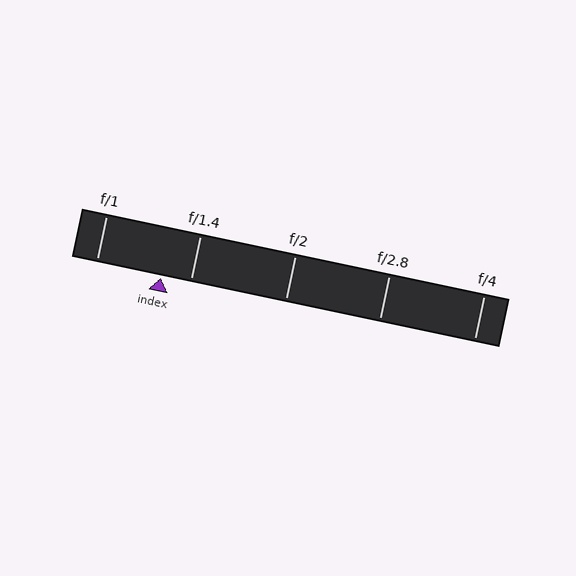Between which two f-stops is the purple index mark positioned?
The index mark is between f/1 and f/1.4.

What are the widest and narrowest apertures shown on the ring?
The widest aperture shown is f/1 and the narrowest is f/4.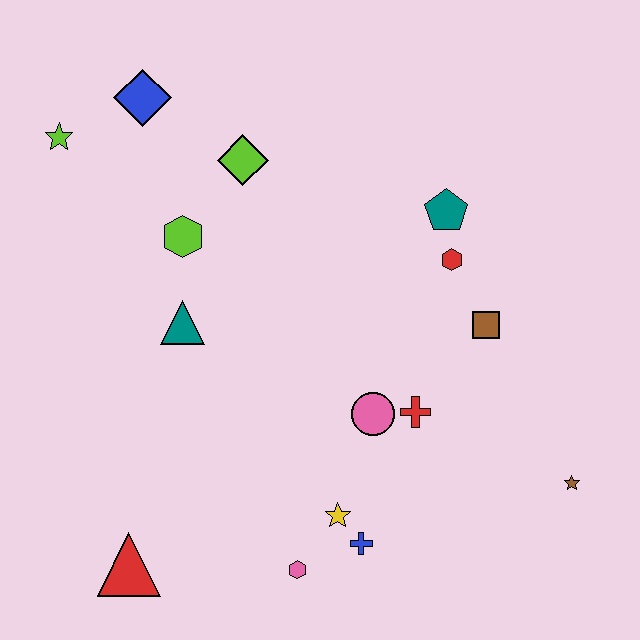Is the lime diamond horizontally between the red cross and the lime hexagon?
Yes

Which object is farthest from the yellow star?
The lime star is farthest from the yellow star.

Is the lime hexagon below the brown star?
No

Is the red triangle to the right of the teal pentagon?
No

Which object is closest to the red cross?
The pink circle is closest to the red cross.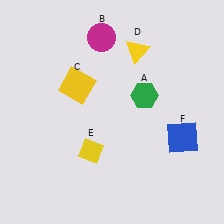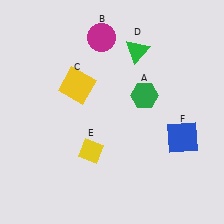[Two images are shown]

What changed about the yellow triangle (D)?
In Image 1, D is yellow. In Image 2, it changed to green.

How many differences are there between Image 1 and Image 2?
There is 1 difference between the two images.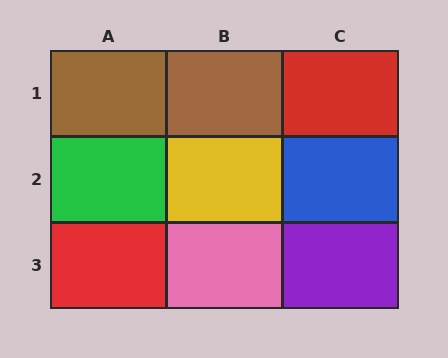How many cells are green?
1 cell is green.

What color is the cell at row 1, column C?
Red.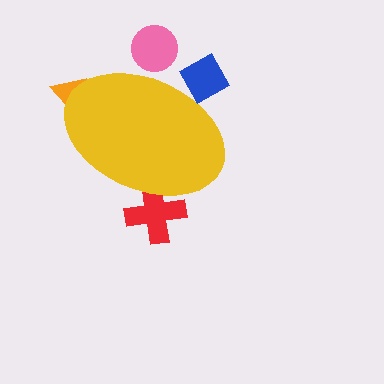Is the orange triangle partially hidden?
Yes, the orange triangle is partially hidden behind the yellow ellipse.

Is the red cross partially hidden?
Yes, the red cross is partially hidden behind the yellow ellipse.